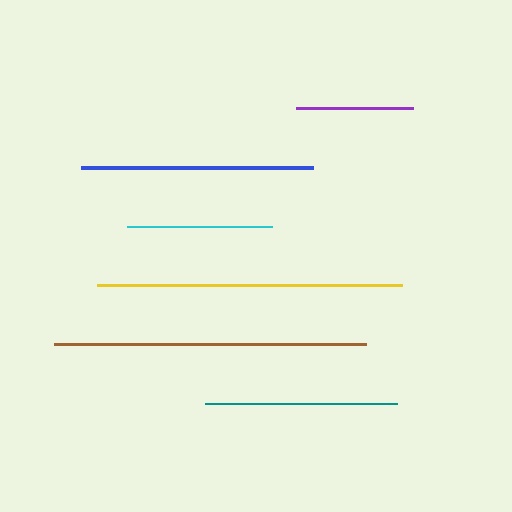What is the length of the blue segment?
The blue segment is approximately 232 pixels long.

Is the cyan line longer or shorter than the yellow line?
The yellow line is longer than the cyan line.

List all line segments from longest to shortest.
From longest to shortest: brown, yellow, blue, teal, cyan, purple.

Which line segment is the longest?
The brown line is the longest at approximately 312 pixels.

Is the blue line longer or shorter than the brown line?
The brown line is longer than the blue line.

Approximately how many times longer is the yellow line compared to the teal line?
The yellow line is approximately 1.6 times the length of the teal line.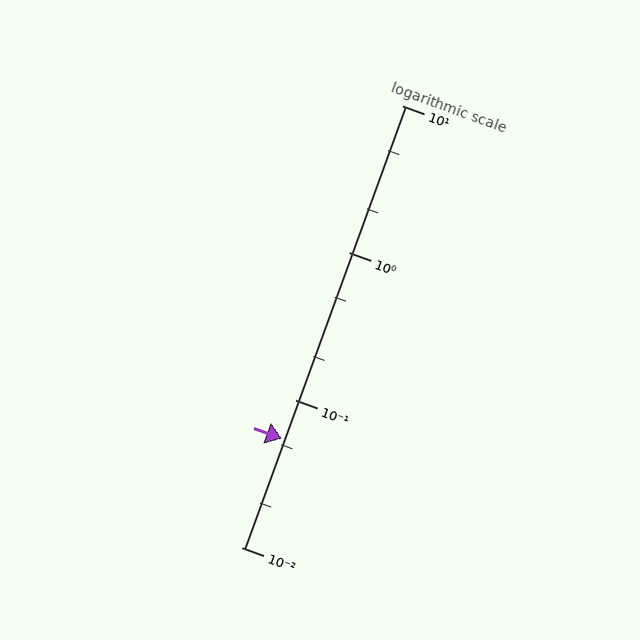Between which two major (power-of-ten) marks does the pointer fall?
The pointer is between 0.01 and 0.1.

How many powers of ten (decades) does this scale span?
The scale spans 3 decades, from 0.01 to 10.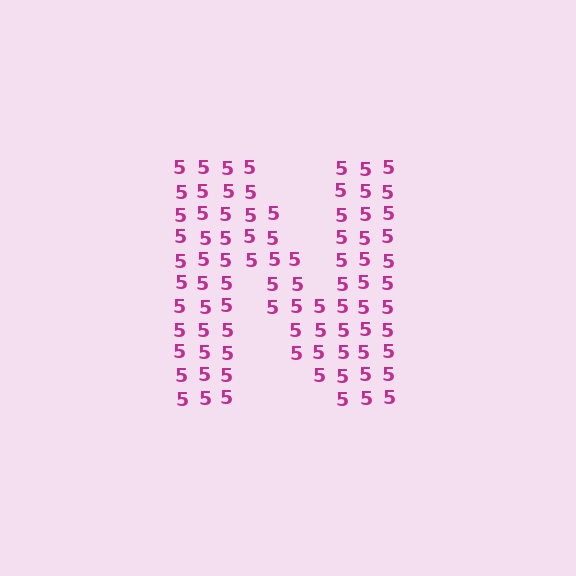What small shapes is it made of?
It is made of small digit 5's.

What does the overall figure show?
The overall figure shows the letter N.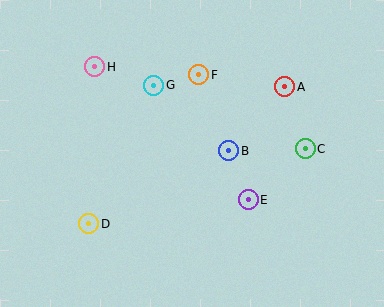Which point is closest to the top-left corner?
Point H is closest to the top-left corner.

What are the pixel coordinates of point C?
Point C is at (305, 149).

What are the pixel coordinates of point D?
Point D is at (89, 224).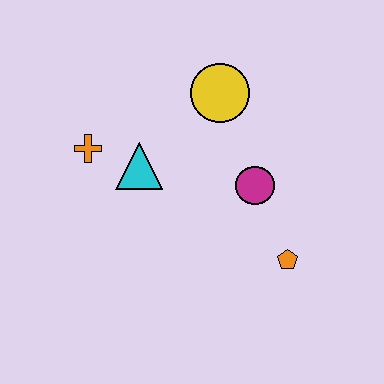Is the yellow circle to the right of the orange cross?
Yes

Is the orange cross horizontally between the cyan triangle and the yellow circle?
No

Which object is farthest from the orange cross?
The orange pentagon is farthest from the orange cross.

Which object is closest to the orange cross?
The cyan triangle is closest to the orange cross.